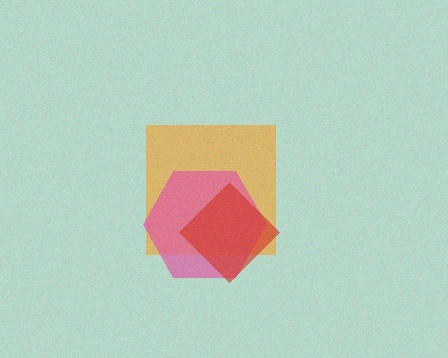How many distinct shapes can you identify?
There are 3 distinct shapes: an orange square, a pink hexagon, a red diamond.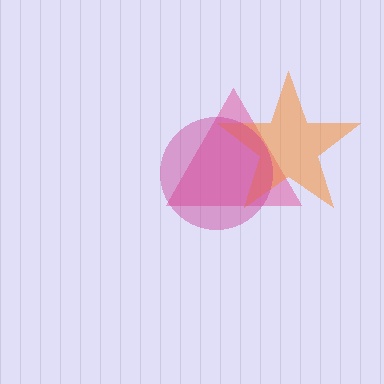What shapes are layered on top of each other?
The layered shapes are: a pink triangle, an orange star, a magenta circle.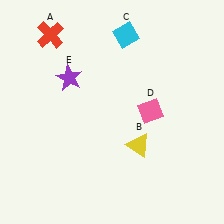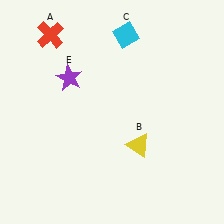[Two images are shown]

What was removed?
The pink diamond (D) was removed in Image 2.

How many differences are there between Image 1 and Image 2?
There is 1 difference between the two images.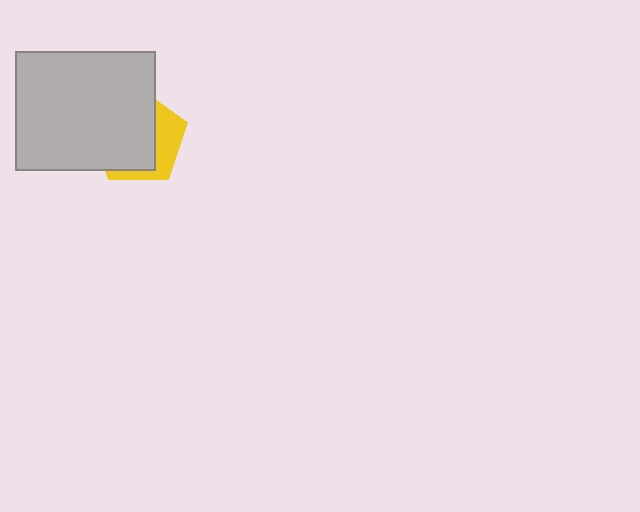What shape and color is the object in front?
The object in front is a light gray rectangle.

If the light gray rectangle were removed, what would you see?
You would see the complete yellow pentagon.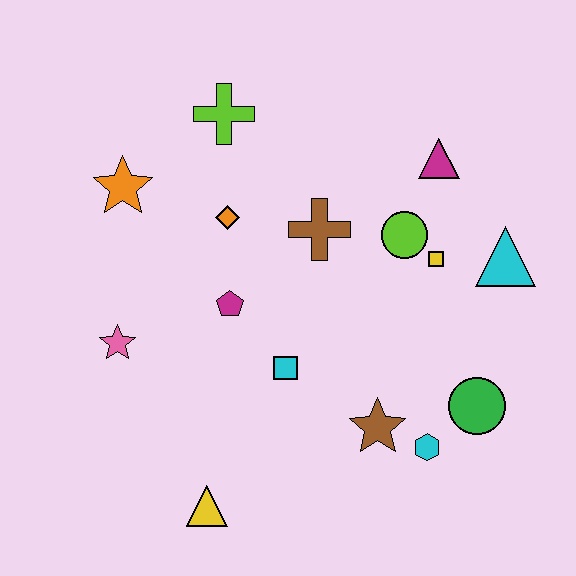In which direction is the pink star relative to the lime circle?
The pink star is to the left of the lime circle.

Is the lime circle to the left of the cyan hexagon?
Yes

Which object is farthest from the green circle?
The orange star is farthest from the green circle.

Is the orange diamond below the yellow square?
No